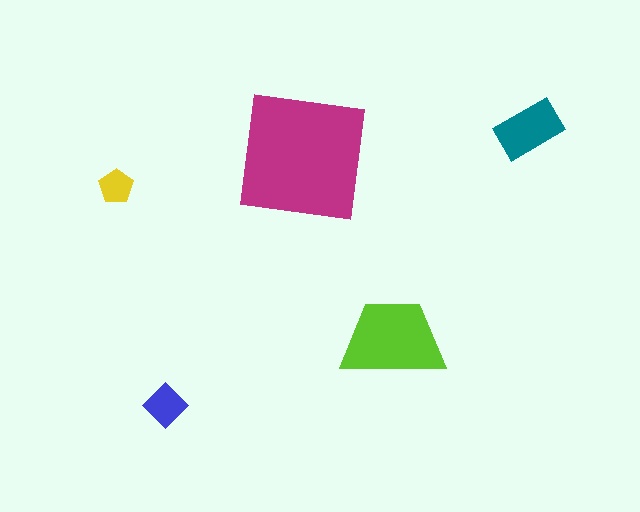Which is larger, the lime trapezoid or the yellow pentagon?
The lime trapezoid.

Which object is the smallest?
The yellow pentagon.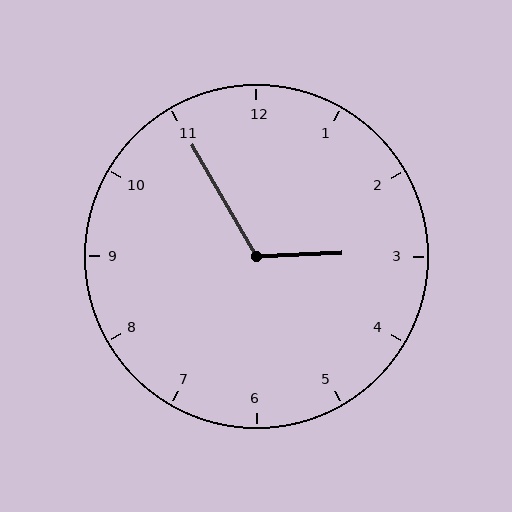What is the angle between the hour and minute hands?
Approximately 118 degrees.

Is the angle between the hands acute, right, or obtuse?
It is obtuse.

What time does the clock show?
2:55.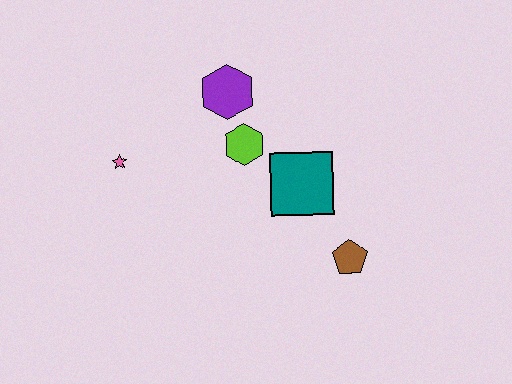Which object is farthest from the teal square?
The pink star is farthest from the teal square.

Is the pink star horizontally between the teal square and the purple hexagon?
No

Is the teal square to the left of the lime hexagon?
No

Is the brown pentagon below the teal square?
Yes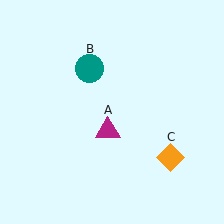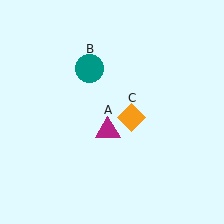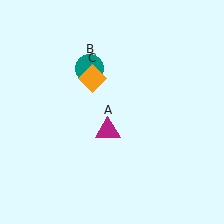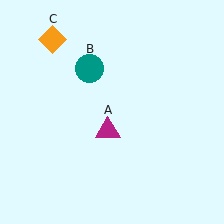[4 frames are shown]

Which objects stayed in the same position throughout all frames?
Magenta triangle (object A) and teal circle (object B) remained stationary.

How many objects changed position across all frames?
1 object changed position: orange diamond (object C).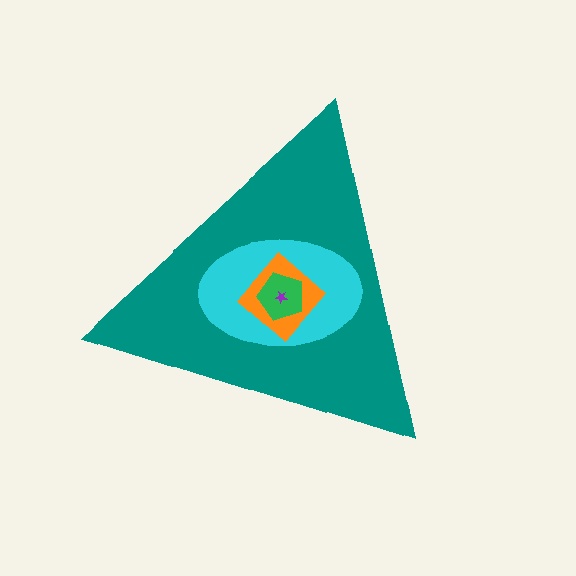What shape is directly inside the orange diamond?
The green pentagon.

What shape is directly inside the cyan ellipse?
The orange diamond.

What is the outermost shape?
The teal triangle.